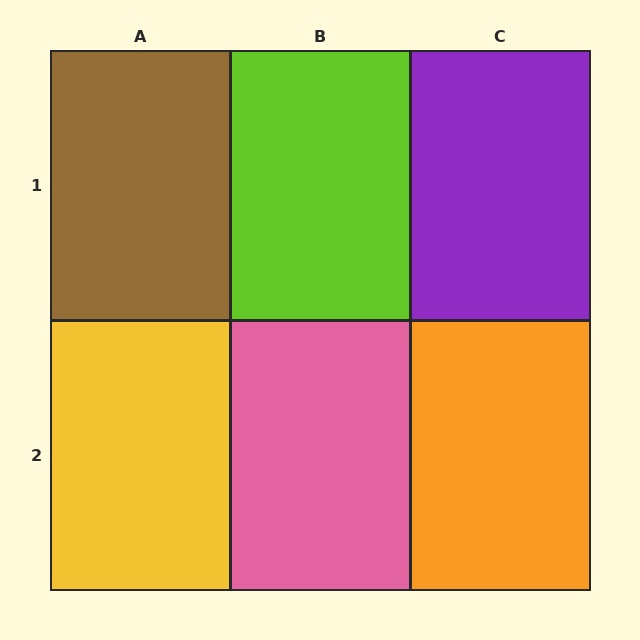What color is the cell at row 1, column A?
Brown.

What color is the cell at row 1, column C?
Purple.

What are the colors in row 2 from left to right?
Yellow, pink, orange.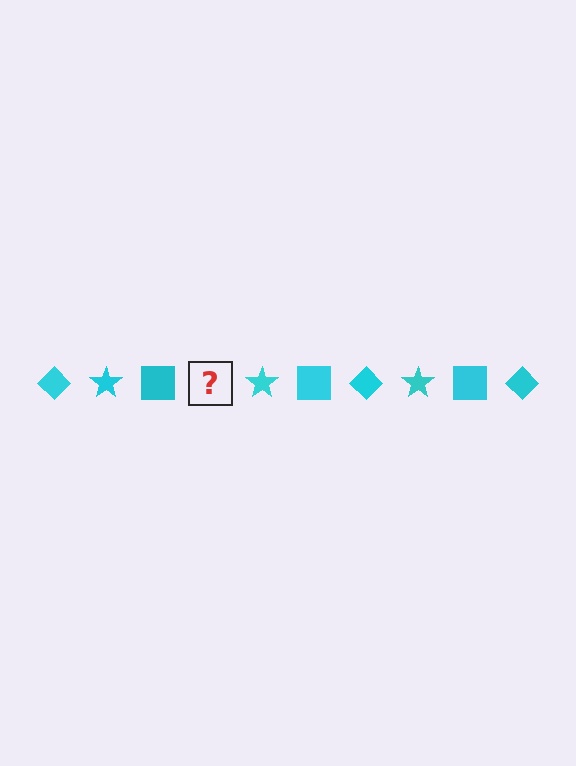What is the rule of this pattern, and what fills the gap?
The rule is that the pattern cycles through diamond, star, square shapes in cyan. The gap should be filled with a cyan diamond.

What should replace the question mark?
The question mark should be replaced with a cyan diamond.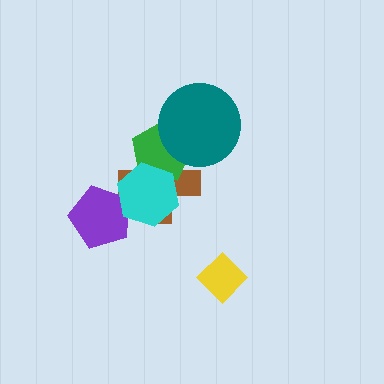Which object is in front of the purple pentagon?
The cyan hexagon is in front of the purple pentagon.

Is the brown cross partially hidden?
Yes, it is partially covered by another shape.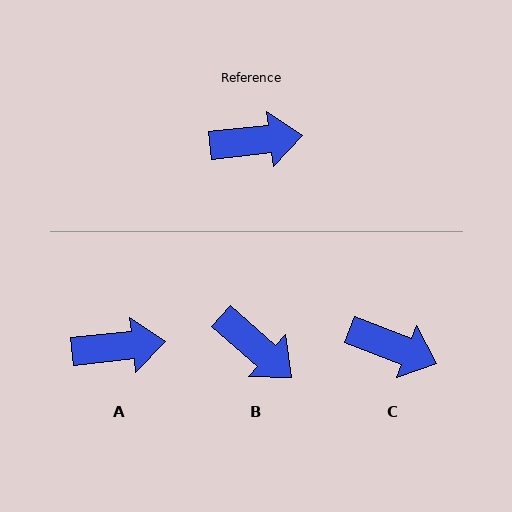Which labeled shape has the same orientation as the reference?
A.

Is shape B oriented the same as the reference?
No, it is off by about 48 degrees.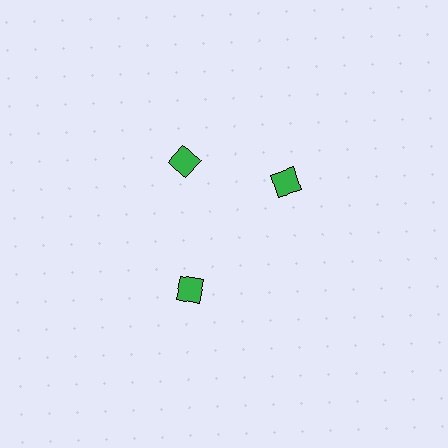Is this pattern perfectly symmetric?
No. The 3 green diamonds are arranged in a ring, but one element near the 3 o'clock position is rotated out of alignment along the ring, breaking the 3-fold rotational symmetry.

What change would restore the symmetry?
The symmetry would be restored by rotating it back into even spacing with its neighbors so that all 3 diamonds sit at equal angles and equal distance from the center.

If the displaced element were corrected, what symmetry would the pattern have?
It would have 3-fold rotational symmetry — the pattern would map onto itself every 120 degrees.